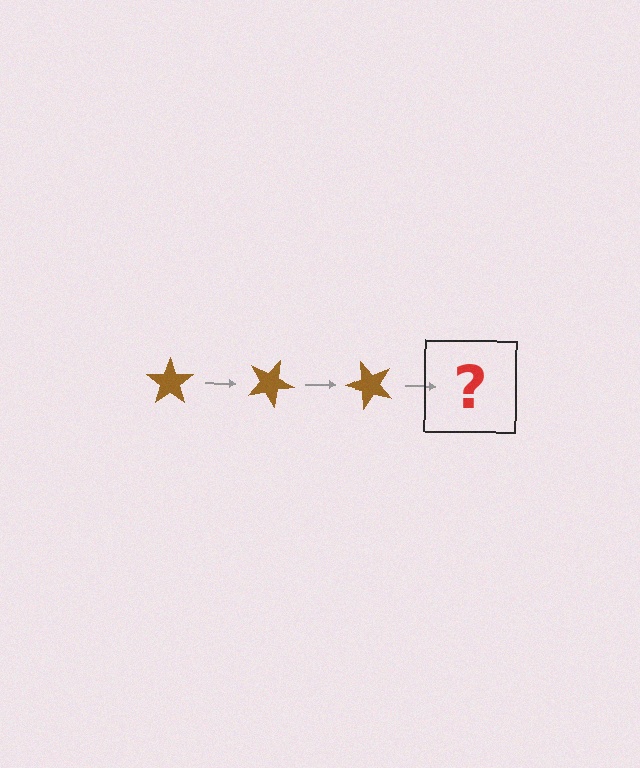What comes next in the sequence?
The next element should be a brown star rotated 75 degrees.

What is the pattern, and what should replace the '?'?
The pattern is that the star rotates 25 degrees each step. The '?' should be a brown star rotated 75 degrees.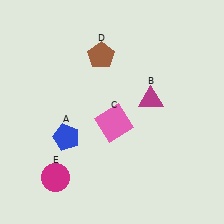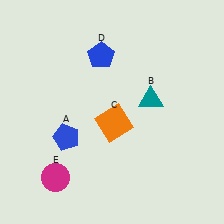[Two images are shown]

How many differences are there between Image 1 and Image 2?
There are 3 differences between the two images.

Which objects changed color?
B changed from magenta to teal. C changed from pink to orange. D changed from brown to blue.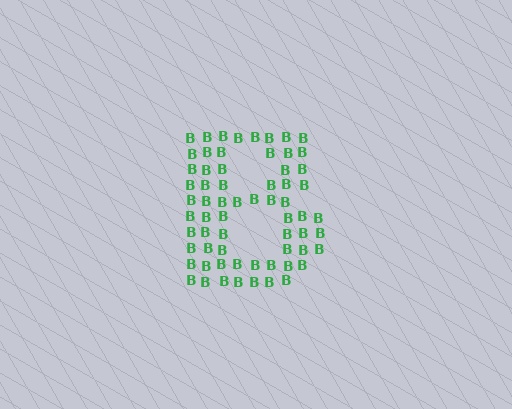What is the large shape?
The large shape is the letter B.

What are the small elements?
The small elements are letter B's.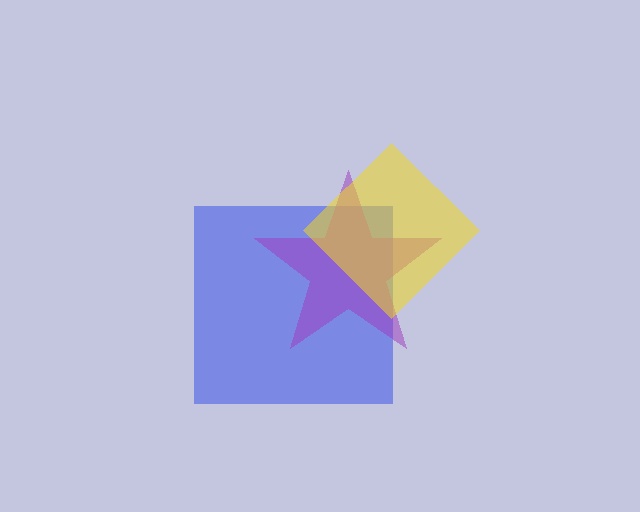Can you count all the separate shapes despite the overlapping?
Yes, there are 3 separate shapes.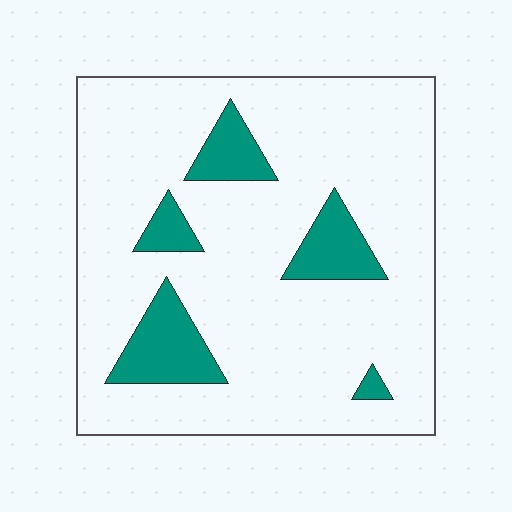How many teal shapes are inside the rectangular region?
5.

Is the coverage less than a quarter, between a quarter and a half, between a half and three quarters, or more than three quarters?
Less than a quarter.